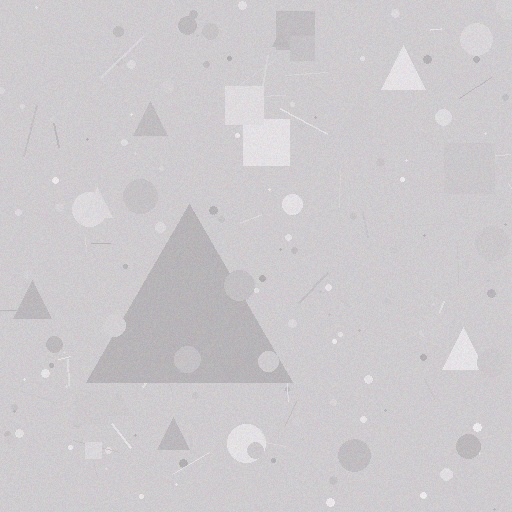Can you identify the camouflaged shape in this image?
The camouflaged shape is a triangle.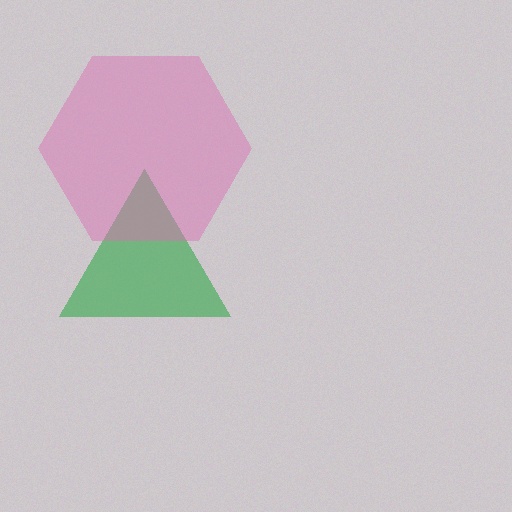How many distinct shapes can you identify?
There are 2 distinct shapes: a green triangle, a pink hexagon.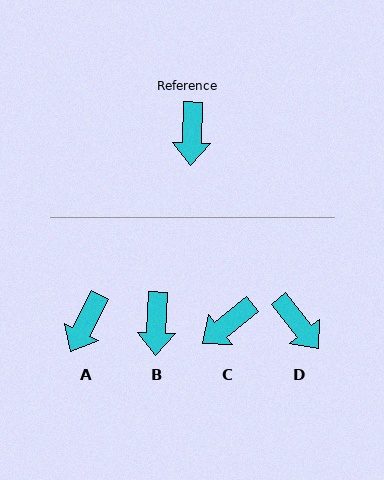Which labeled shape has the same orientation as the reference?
B.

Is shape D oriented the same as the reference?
No, it is off by about 41 degrees.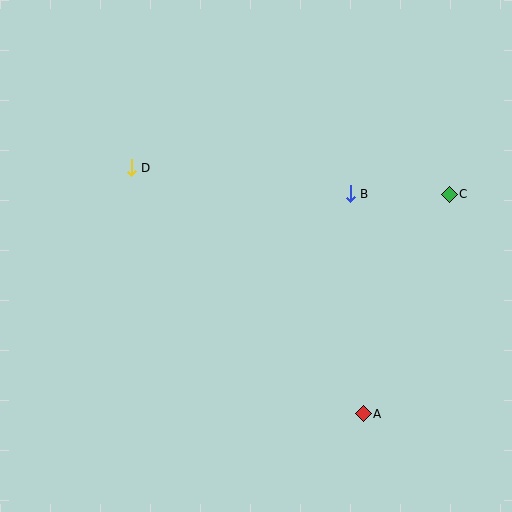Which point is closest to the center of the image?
Point B at (350, 194) is closest to the center.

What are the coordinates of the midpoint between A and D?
The midpoint between A and D is at (247, 291).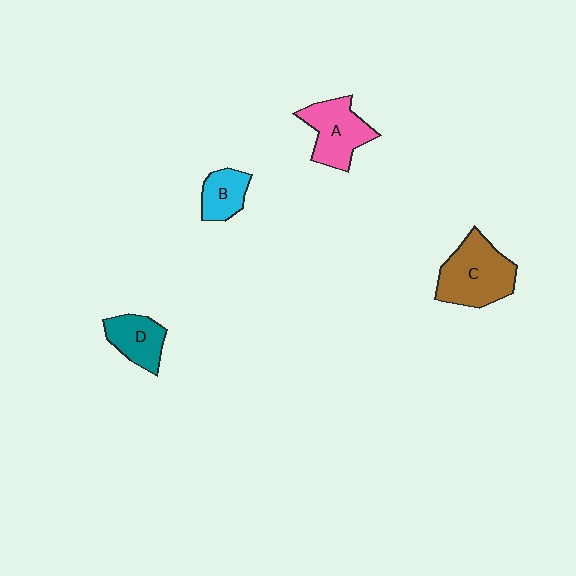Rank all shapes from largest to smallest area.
From largest to smallest: C (brown), A (pink), D (teal), B (cyan).